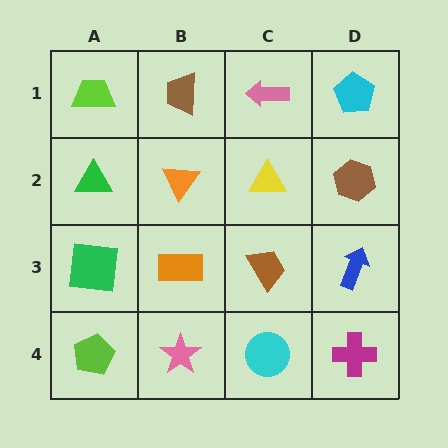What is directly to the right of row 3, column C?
A blue arrow.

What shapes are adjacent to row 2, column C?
A pink arrow (row 1, column C), a brown trapezoid (row 3, column C), an orange triangle (row 2, column B), a brown hexagon (row 2, column D).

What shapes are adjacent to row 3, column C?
A yellow triangle (row 2, column C), a cyan circle (row 4, column C), an orange rectangle (row 3, column B), a blue arrow (row 3, column D).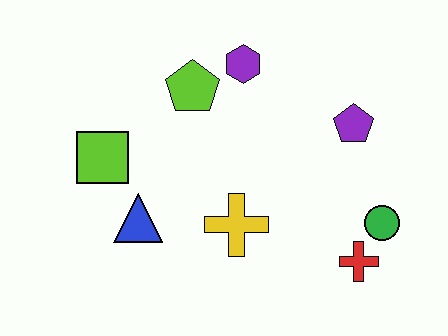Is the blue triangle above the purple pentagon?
No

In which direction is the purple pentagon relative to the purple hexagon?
The purple pentagon is to the right of the purple hexagon.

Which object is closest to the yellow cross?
The blue triangle is closest to the yellow cross.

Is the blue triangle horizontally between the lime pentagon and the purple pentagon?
No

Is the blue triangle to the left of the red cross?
Yes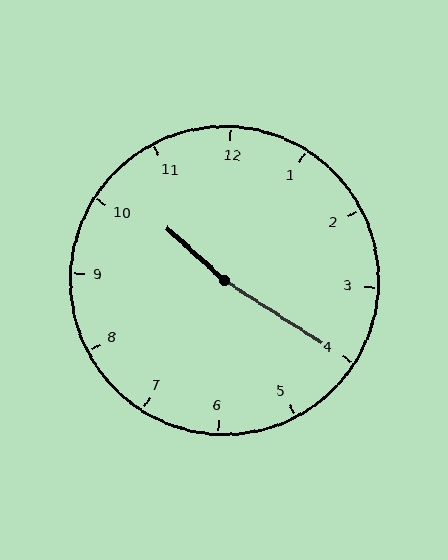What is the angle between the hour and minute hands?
Approximately 170 degrees.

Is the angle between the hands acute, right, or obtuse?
It is obtuse.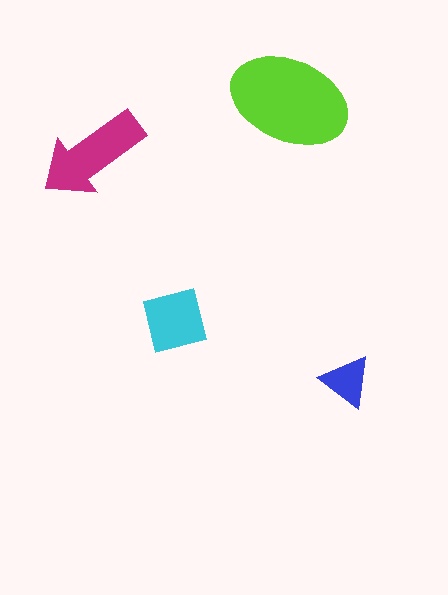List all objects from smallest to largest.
The blue triangle, the cyan square, the magenta arrow, the lime ellipse.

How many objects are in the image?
There are 4 objects in the image.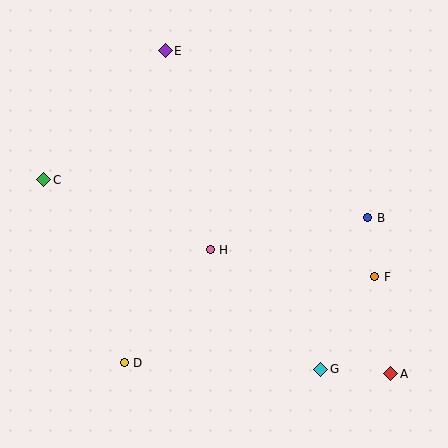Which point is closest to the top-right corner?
Point B is closest to the top-right corner.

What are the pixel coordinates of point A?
Point A is at (391, 374).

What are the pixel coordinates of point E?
Point E is at (165, 51).